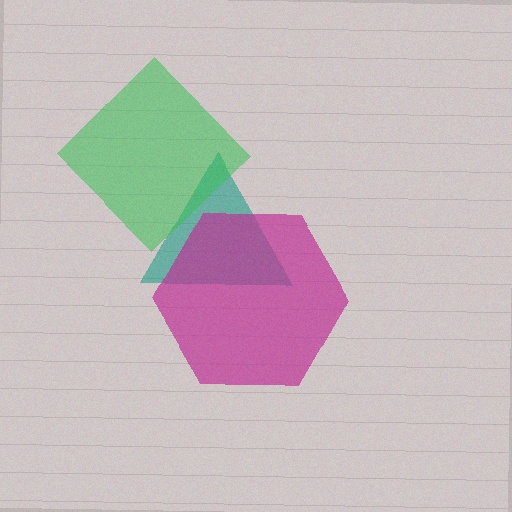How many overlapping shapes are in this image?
There are 3 overlapping shapes in the image.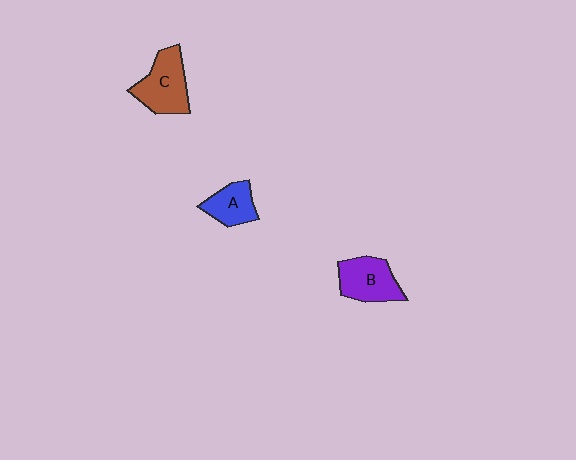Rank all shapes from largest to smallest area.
From largest to smallest: C (brown), B (purple), A (blue).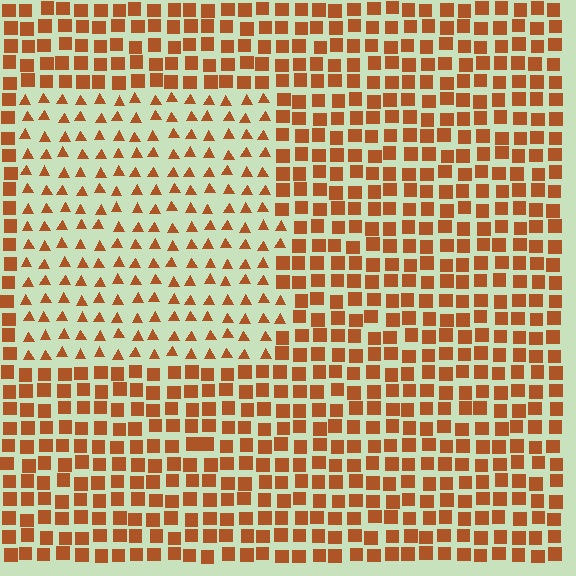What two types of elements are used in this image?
The image uses triangles inside the rectangle region and squares outside it.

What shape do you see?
I see a rectangle.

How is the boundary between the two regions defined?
The boundary is defined by a change in element shape: triangles inside vs. squares outside. All elements share the same color and spacing.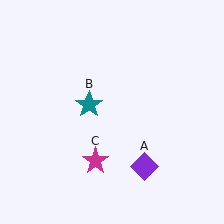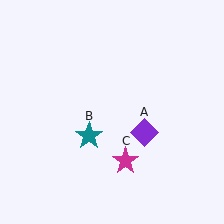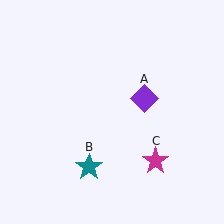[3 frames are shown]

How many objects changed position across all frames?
3 objects changed position: purple diamond (object A), teal star (object B), magenta star (object C).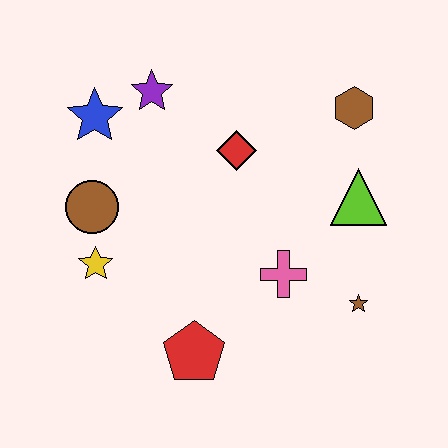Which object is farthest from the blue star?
The brown star is farthest from the blue star.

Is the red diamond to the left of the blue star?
No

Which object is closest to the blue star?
The purple star is closest to the blue star.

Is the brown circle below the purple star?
Yes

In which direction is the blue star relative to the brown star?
The blue star is to the left of the brown star.